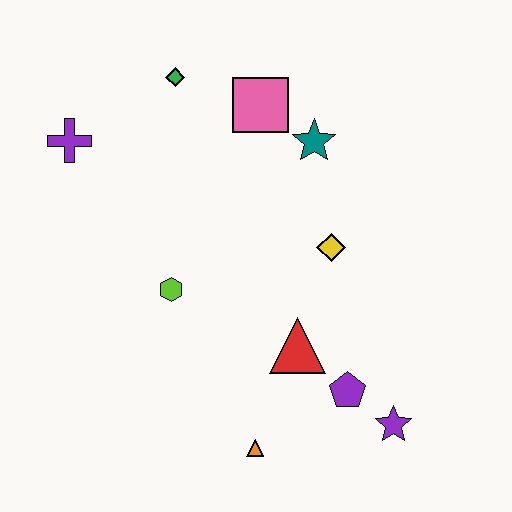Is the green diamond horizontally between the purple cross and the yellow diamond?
Yes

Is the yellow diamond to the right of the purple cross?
Yes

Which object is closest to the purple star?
The purple pentagon is closest to the purple star.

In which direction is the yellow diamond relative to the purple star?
The yellow diamond is above the purple star.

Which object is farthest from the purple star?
The purple cross is farthest from the purple star.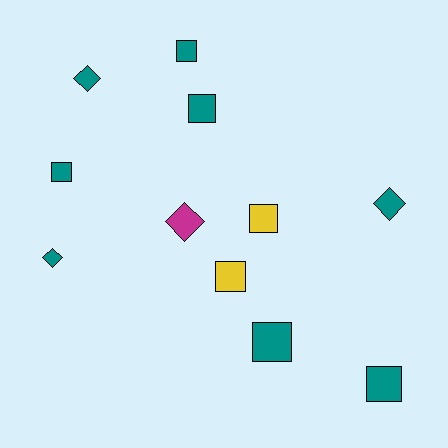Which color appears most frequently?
Teal, with 8 objects.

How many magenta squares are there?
There are no magenta squares.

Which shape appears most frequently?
Square, with 7 objects.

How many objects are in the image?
There are 11 objects.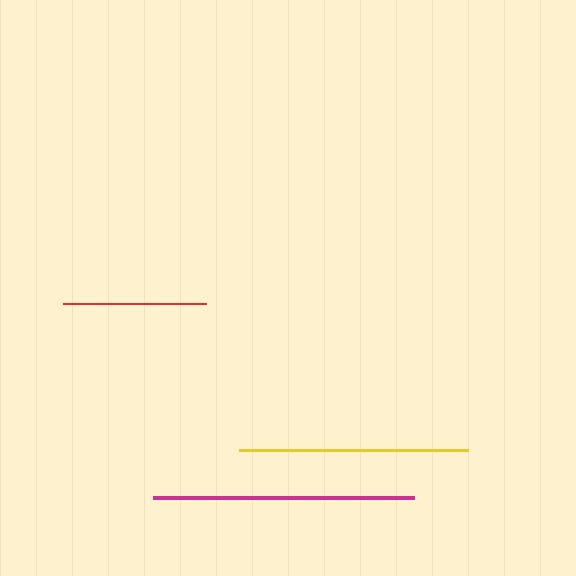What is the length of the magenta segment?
The magenta segment is approximately 261 pixels long.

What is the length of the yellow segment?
The yellow segment is approximately 229 pixels long.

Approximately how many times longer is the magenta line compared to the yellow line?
The magenta line is approximately 1.1 times the length of the yellow line.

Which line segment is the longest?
The magenta line is the longest at approximately 261 pixels.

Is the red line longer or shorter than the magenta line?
The magenta line is longer than the red line.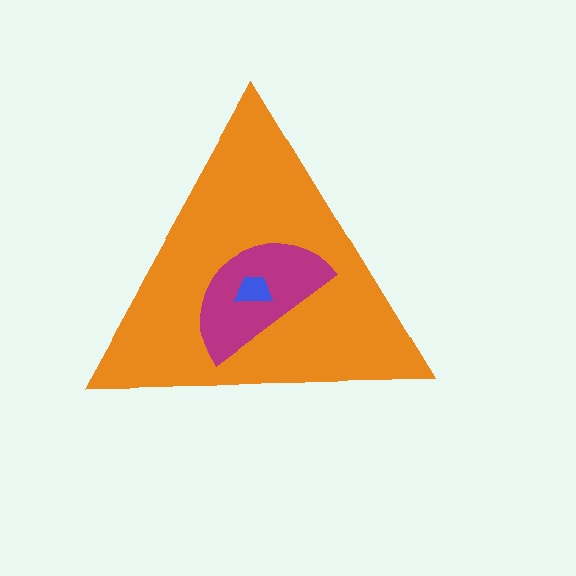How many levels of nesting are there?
3.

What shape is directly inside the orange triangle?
The magenta semicircle.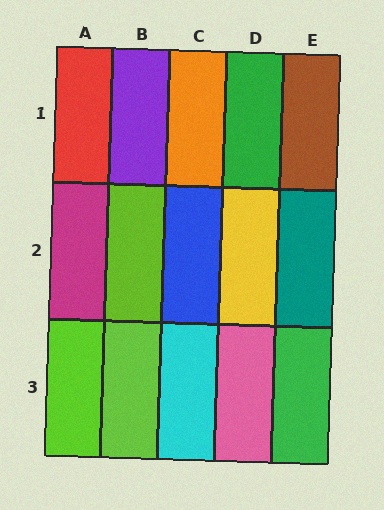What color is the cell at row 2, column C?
Blue.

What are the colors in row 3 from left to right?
Lime, lime, cyan, pink, green.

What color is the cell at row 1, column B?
Purple.